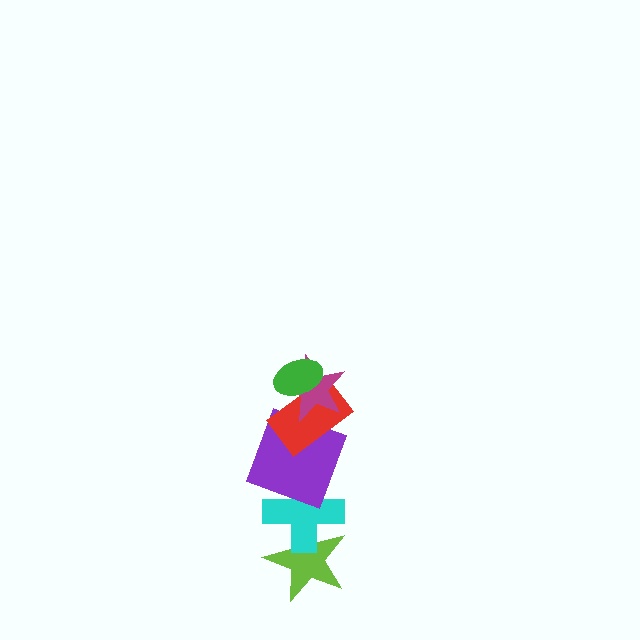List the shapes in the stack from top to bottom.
From top to bottom: the green ellipse, the magenta star, the red rectangle, the purple square, the cyan cross, the lime star.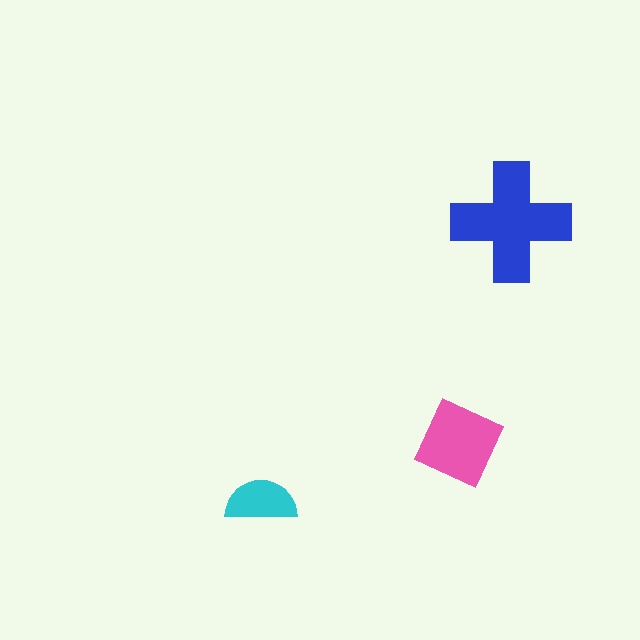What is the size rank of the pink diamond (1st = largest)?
2nd.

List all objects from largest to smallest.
The blue cross, the pink diamond, the cyan semicircle.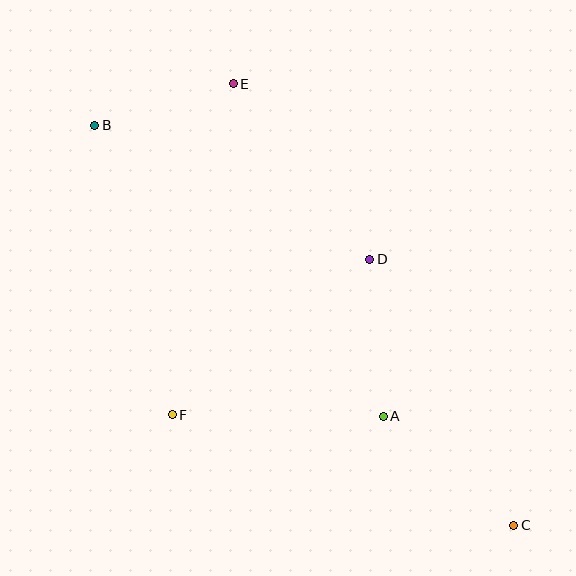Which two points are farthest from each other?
Points B and C are farthest from each other.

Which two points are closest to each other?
Points B and E are closest to each other.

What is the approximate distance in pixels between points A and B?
The distance between A and B is approximately 410 pixels.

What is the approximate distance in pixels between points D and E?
The distance between D and E is approximately 222 pixels.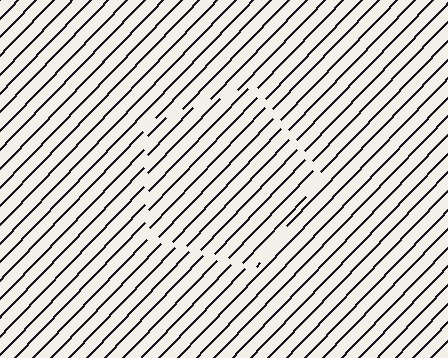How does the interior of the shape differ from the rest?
The interior of the shape contains the same grating, shifted by half a period — the contour is defined by the phase discontinuity where line-ends from the inner and outer gratings abut.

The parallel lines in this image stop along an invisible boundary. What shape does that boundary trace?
An illusory pentagon. The interior of the shape contains the same grating, shifted by half a period — the contour is defined by the phase discontinuity where line-ends from the inner and outer gratings abut.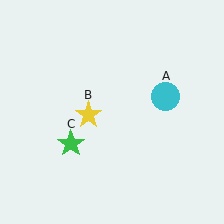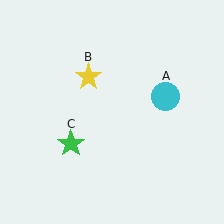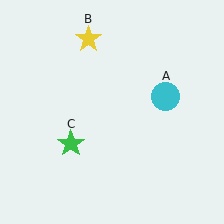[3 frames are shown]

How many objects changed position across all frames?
1 object changed position: yellow star (object B).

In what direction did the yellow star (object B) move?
The yellow star (object B) moved up.